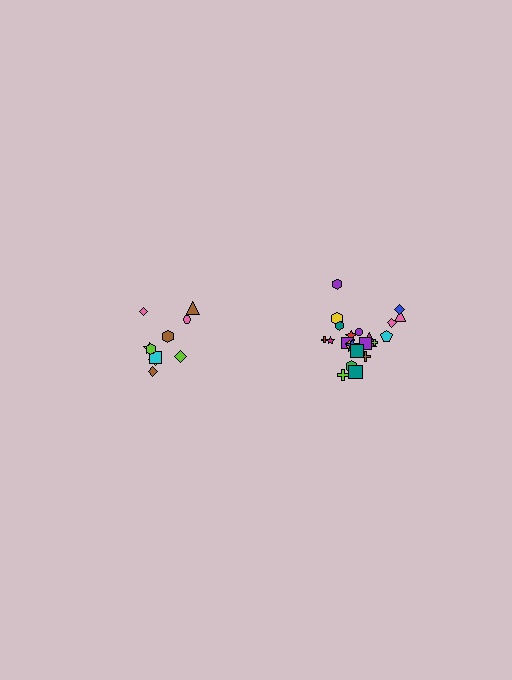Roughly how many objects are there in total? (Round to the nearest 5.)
Roughly 30 objects in total.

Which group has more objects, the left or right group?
The right group.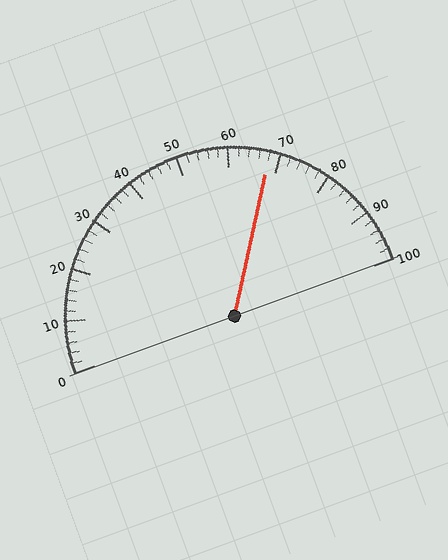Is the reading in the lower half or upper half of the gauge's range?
The reading is in the upper half of the range (0 to 100).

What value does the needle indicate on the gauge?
The needle indicates approximately 68.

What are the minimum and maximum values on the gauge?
The gauge ranges from 0 to 100.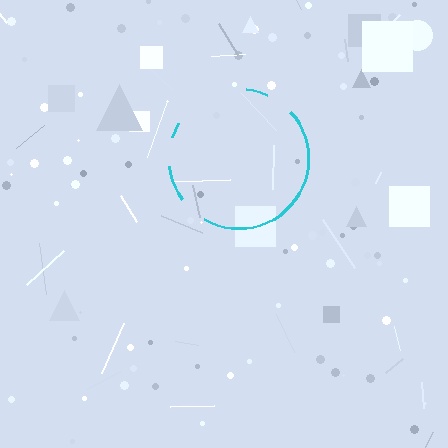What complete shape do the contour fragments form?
The contour fragments form a circle.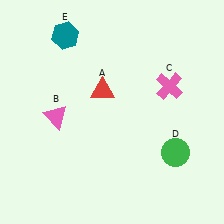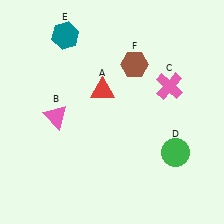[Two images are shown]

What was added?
A brown hexagon (F) was added in Image 2.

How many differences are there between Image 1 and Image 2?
There is 1 difference between the two images.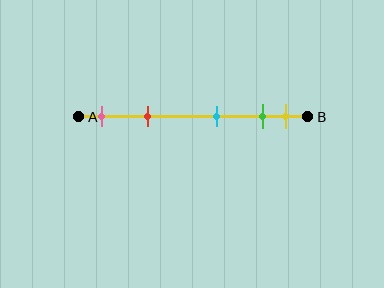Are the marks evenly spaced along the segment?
No, the marks are not evenly spaced.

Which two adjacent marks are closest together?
The green and yellow marks are the closest adjacent pair.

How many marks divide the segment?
There are 5 marks dividing the segment.